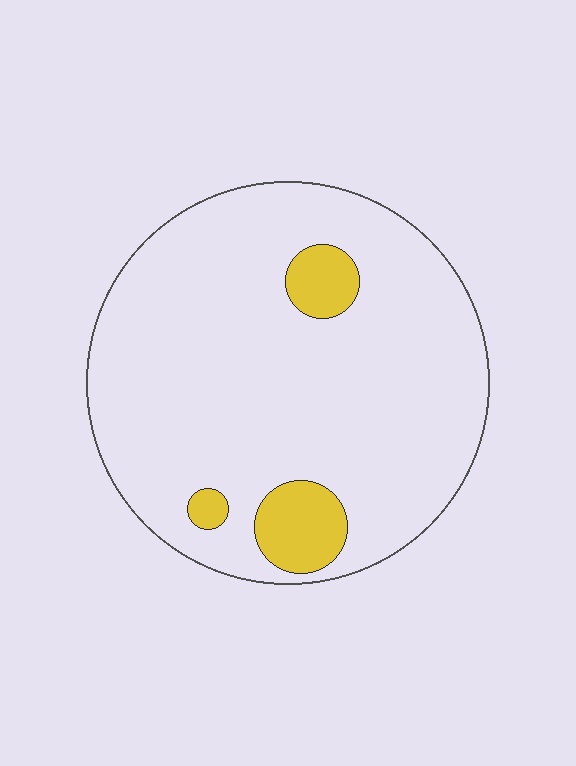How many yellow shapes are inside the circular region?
3.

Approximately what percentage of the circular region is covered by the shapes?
Approximately 10%.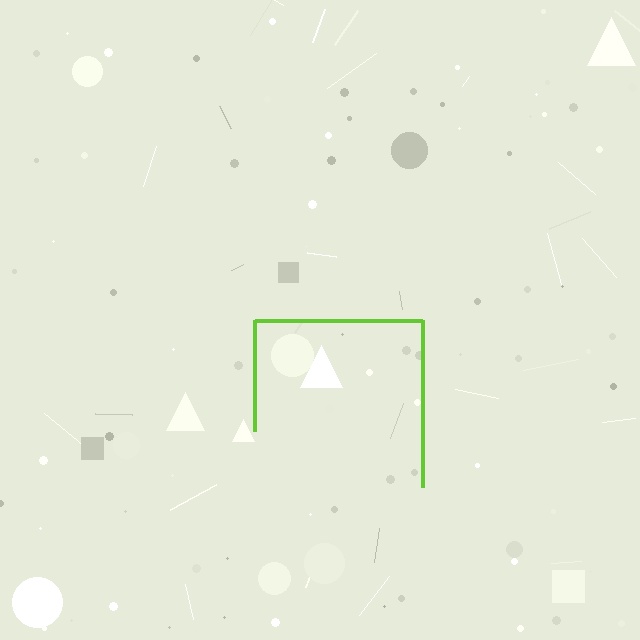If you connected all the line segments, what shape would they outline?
They would outline a square.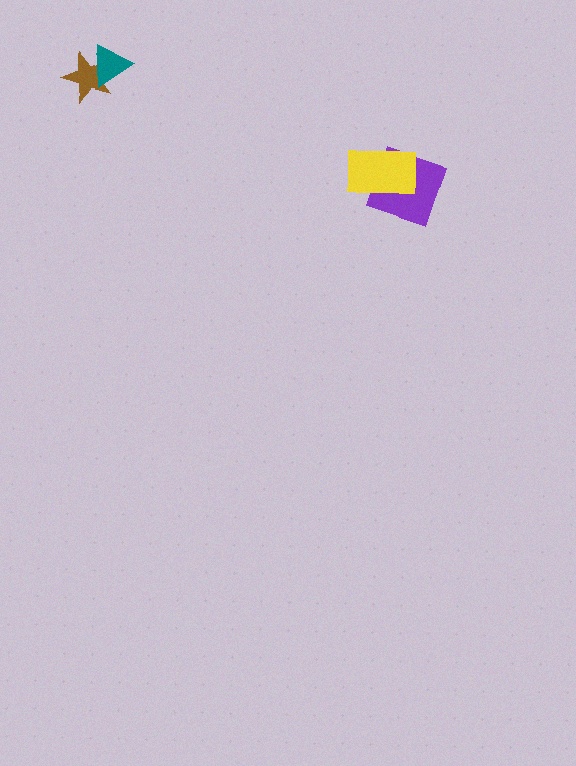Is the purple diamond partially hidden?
Yes, it is partially covered by another shape.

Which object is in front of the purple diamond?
The yellow rectangle is in front of the purple diamond.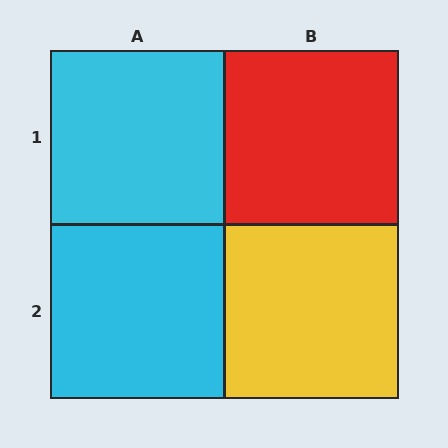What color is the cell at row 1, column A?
Cyan.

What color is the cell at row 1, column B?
Red.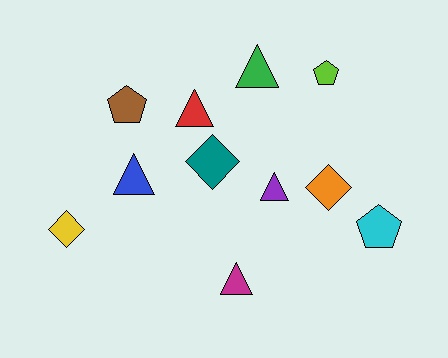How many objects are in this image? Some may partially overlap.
There are 11 objects.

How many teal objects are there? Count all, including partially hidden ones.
There is 1 teal object.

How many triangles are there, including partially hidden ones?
There are 5 triangles.